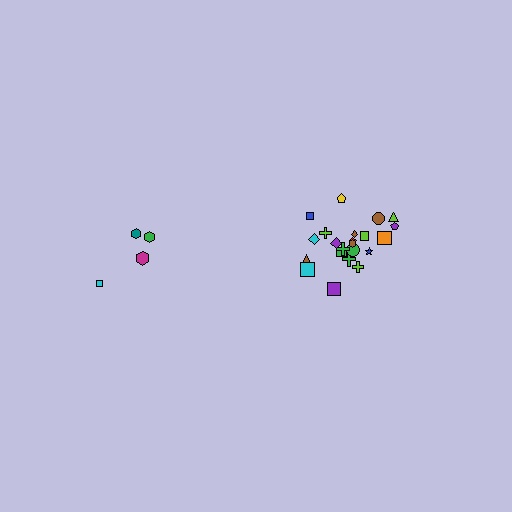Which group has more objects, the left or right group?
The right group.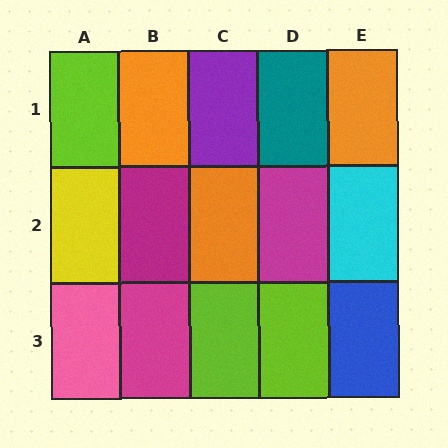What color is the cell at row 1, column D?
Teal.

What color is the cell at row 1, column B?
Orange.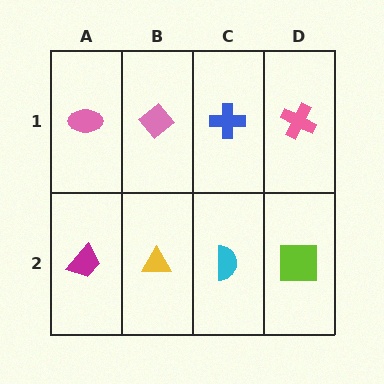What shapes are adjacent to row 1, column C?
A cyan semicircle (row 2, column C), a pink diamond (row 1, column B), a pink cross (row 1, column D).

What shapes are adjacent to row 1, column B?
A yellow triangle (row 2, column B), a pink ellipse (row 1, column A), a blue cross (row 1, column C).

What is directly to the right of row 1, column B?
A blue cross.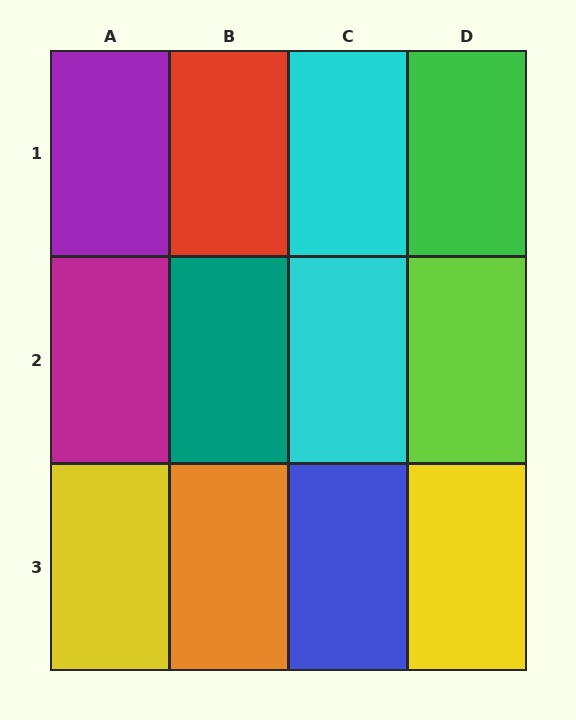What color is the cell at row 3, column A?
Yellow.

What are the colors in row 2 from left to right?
Magenta, teal, cyan, lime.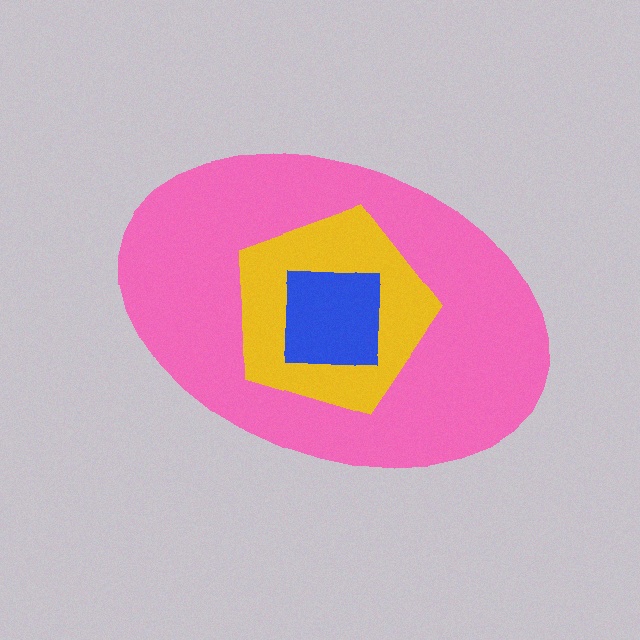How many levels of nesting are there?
3.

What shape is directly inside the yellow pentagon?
The blue square.